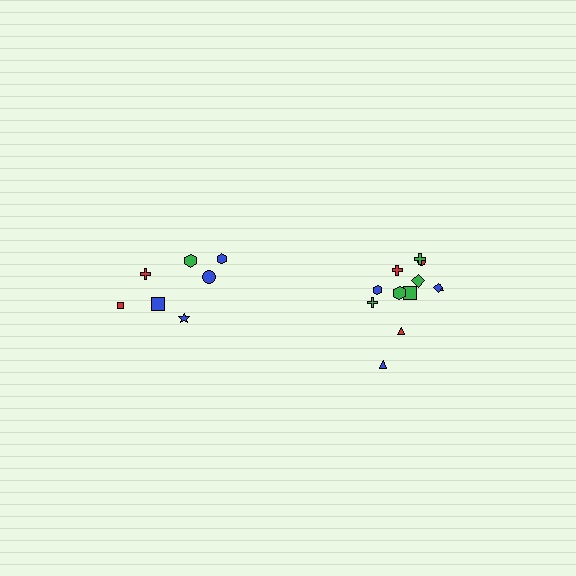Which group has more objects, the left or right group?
The right group.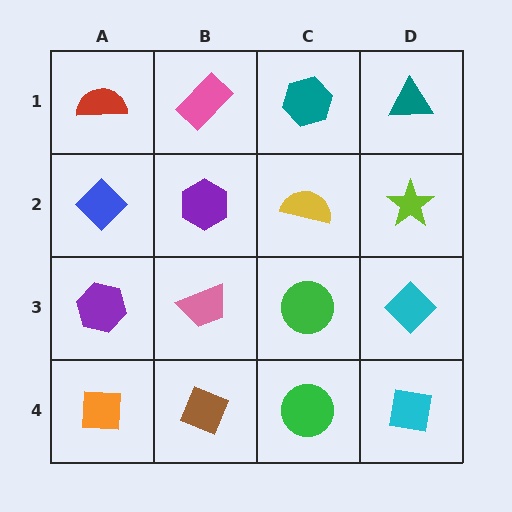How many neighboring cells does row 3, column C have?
4.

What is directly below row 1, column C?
A yellow semicircle.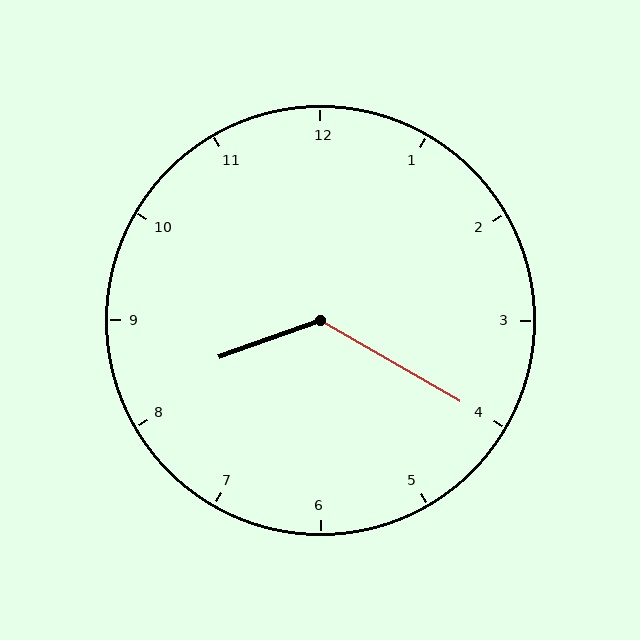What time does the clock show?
8:20.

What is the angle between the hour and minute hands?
Approximately 130 degrees.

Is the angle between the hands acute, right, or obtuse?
It is obtuse.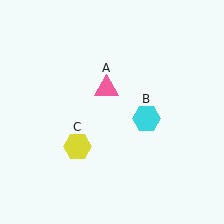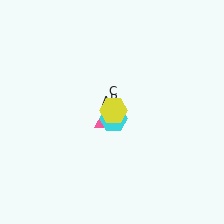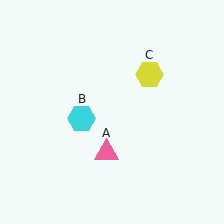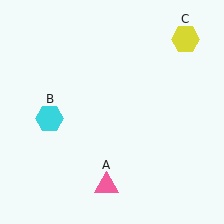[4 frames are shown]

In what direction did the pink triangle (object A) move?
The pink triangle (object A) moved down.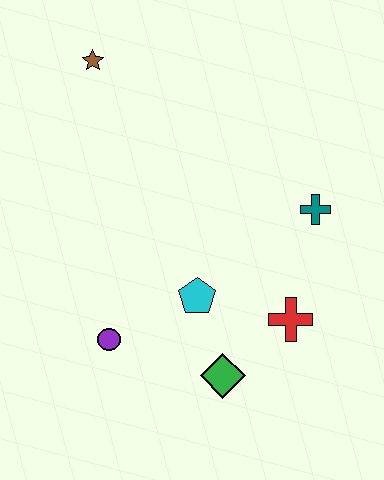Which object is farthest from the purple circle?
The brown star is farthest from the purple circle.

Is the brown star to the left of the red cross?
Yes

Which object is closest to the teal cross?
The red cross is closest to the teal cross.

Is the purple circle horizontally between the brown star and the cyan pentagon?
Yes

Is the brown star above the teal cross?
Yes